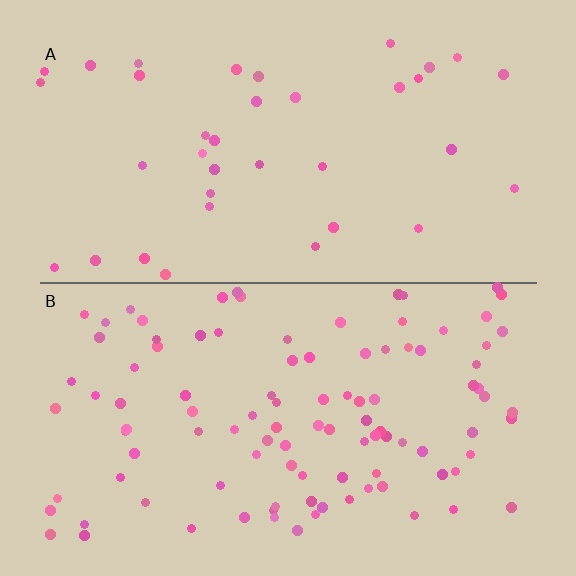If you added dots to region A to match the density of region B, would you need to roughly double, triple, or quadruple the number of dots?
Approximately triple.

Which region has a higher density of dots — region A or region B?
B (the bottom).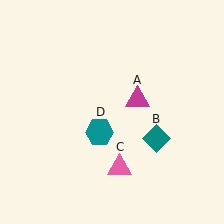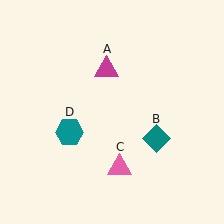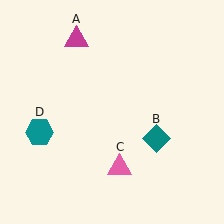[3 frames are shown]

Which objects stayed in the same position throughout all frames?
Teal diamond (object B) and pink triangle (object C) remained stationary.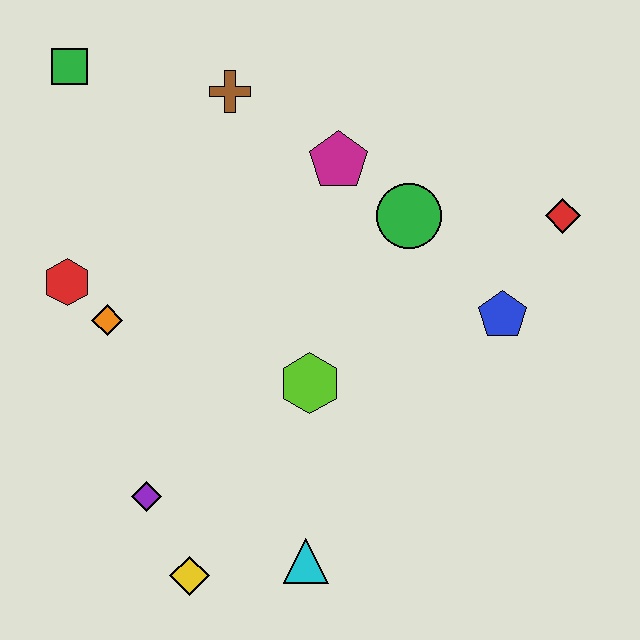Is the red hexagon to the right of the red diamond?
No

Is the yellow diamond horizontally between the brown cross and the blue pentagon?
No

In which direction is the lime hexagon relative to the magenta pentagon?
The lime hexagon is below the magenta pentagon.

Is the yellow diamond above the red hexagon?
No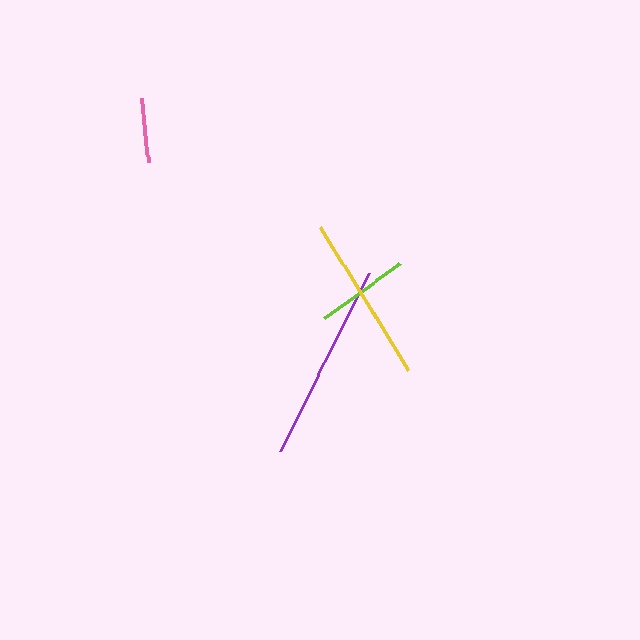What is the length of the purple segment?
The purple segment is approximately 200 pixels long.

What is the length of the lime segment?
The lime segment is approximately 93 pixels long.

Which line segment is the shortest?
The pink line is the shortest at approximately 64 pixels.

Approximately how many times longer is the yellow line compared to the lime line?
The yellow line is approximately 1.8 times the length of the lime line.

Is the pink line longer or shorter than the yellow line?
The yellow line is longer than the pink line.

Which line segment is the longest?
The purple line is the longest at approximately 200 pixels.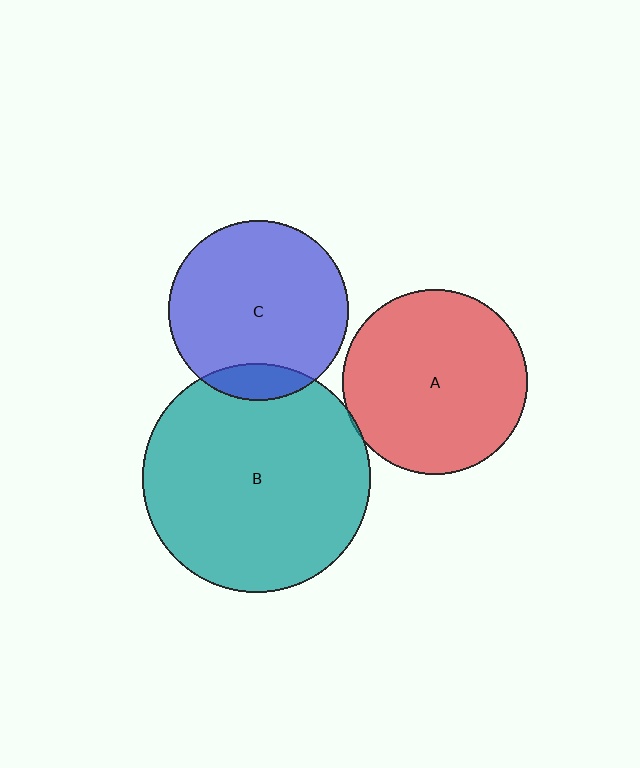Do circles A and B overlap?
Yes.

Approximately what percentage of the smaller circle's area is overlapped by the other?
Approximately 5%.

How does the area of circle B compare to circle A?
Approximately 1.5 times.